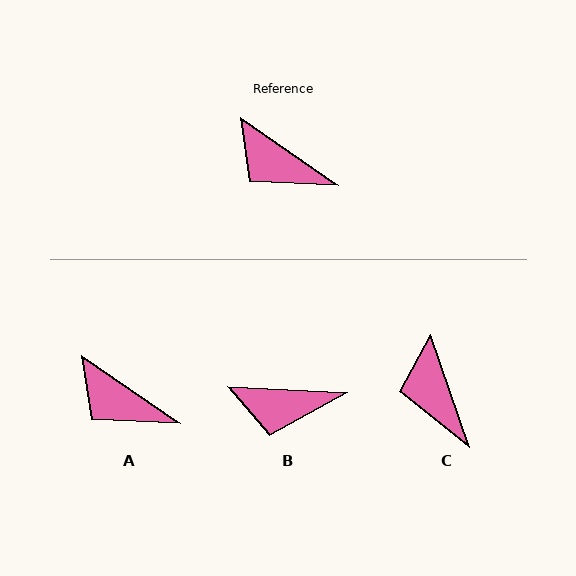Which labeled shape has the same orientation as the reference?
A.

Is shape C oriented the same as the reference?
No, it is off by about 36 degrees.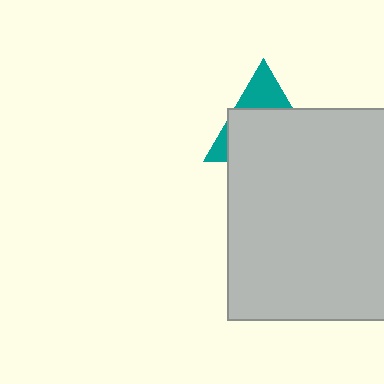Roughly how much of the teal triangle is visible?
A small part of it is visible (roughly 31%).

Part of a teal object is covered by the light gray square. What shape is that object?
It is a triangle.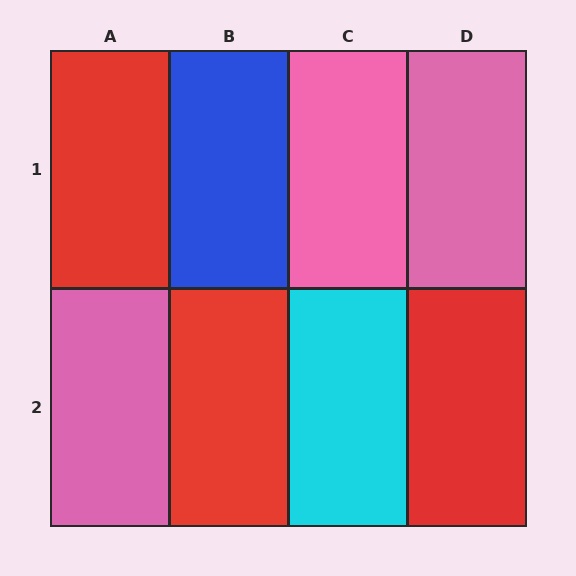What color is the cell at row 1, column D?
Pink.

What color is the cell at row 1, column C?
Pink.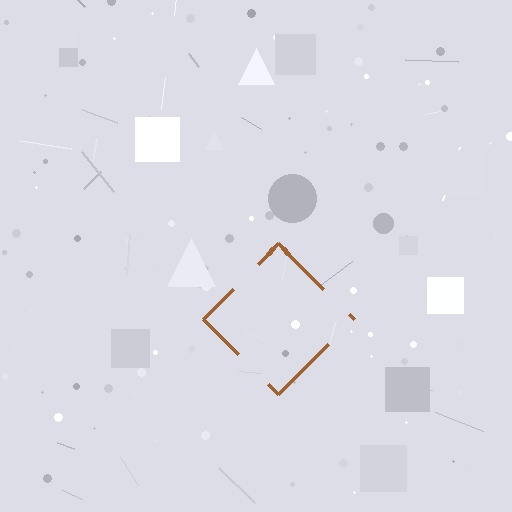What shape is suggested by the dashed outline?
The dashed outline suggests a diamond.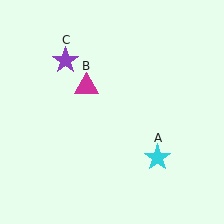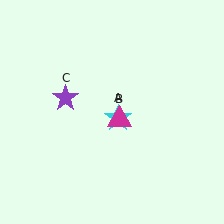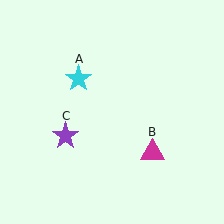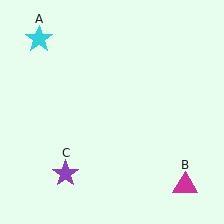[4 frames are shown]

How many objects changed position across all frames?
3 objects changed position: cyan star (object A), magenta triangle (object B), purple star (object C).